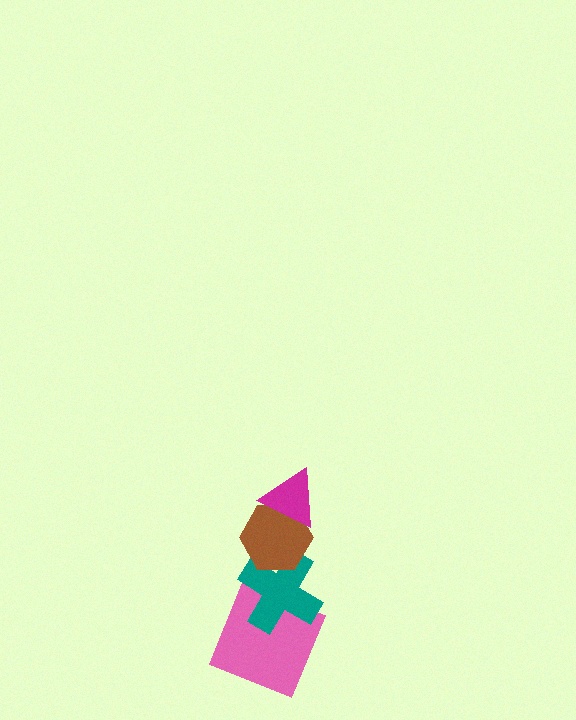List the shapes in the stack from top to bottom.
From top to bottom: the magenta triangle, the brown hexagon, the teal cross, the pink square.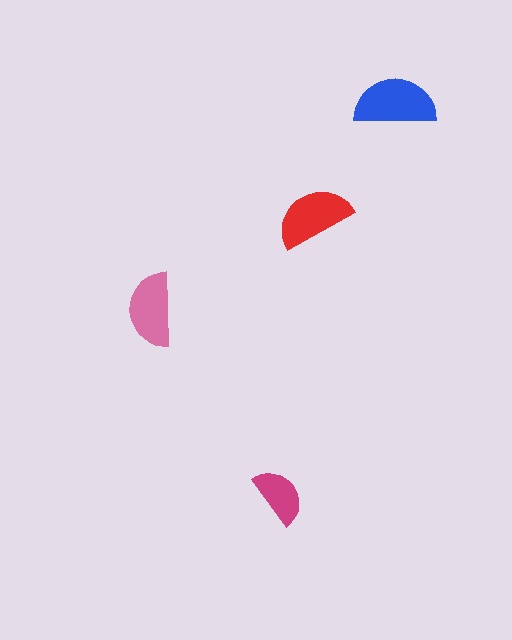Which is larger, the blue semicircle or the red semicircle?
The blue one.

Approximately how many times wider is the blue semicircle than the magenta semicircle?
About 1.5 times wider.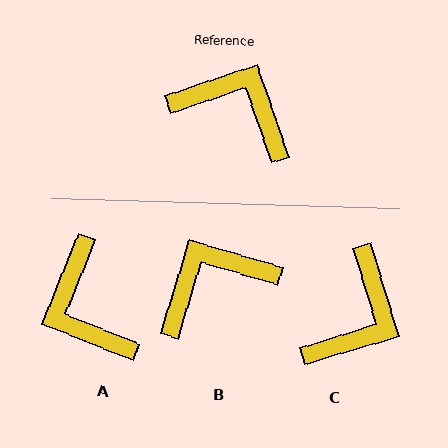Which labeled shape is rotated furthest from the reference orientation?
A, about 139 degrees away.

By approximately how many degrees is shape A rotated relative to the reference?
Approximately 139 degrees counter-clockwise.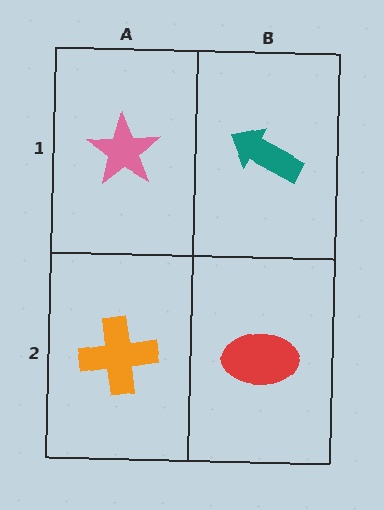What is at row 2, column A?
An orange cross.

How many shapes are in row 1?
2 shapes.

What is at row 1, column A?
A pink star.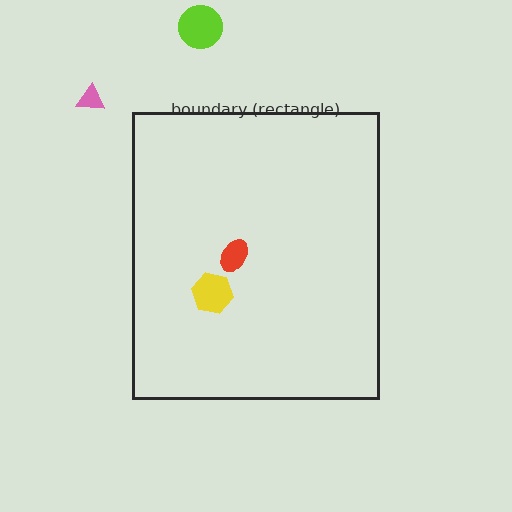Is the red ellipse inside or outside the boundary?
Inside.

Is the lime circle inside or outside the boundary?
Outside.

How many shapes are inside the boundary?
2 inside, 2 outside.